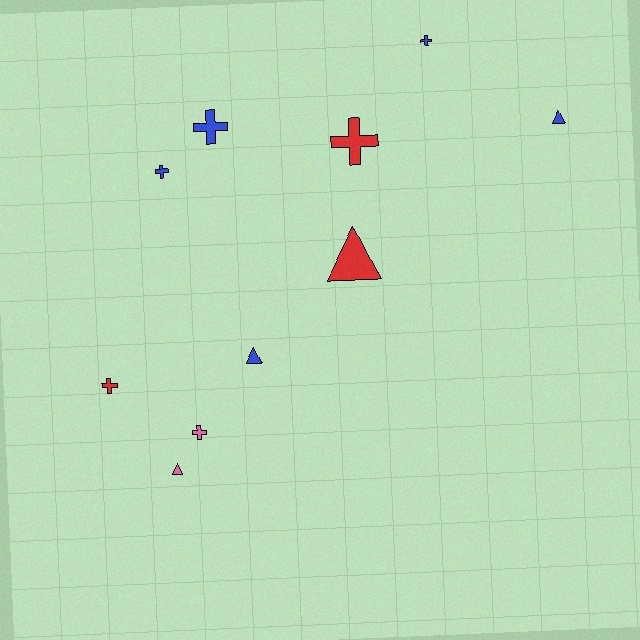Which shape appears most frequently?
Cross, with 6 objects.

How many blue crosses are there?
There are 3 blue crosses.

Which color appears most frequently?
Blue, with 5 objects.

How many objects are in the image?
There are 10 objects.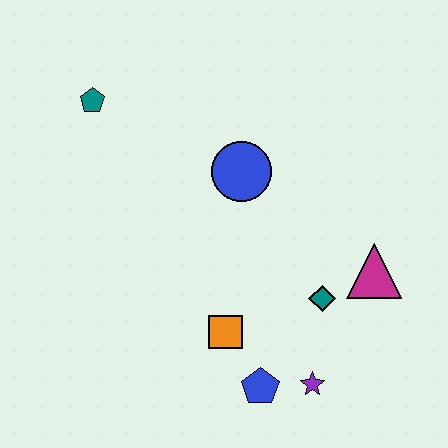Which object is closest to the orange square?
The blue pentagon is closest to the orange square.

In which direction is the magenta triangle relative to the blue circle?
The magenta triangle is to the right of the blue circle.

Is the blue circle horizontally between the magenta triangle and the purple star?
No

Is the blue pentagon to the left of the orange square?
No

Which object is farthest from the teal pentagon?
The purple star is farthest from the teal pentagon.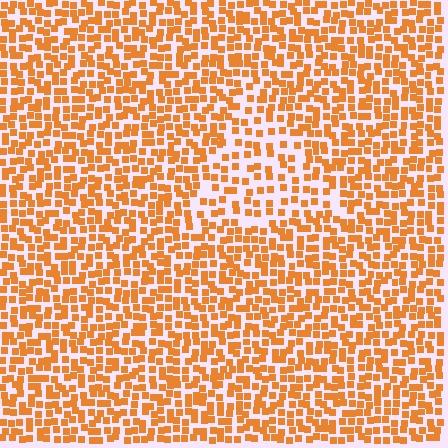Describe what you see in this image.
The image contains small orange elements arranged at two different densities. A triangle-shaped region is visible where the elements are less densely packed than the surrounding area.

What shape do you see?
I see a triangle.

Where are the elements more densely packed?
The elements are more densely packed outside the triangle boundary.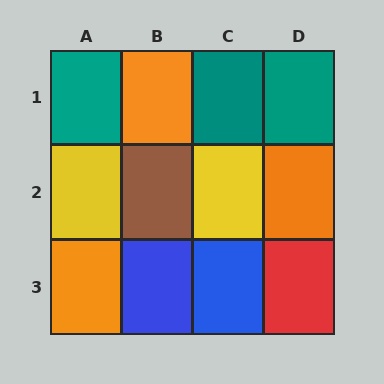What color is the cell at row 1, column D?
Teal.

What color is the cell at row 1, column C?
Teal.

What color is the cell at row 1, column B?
Orange.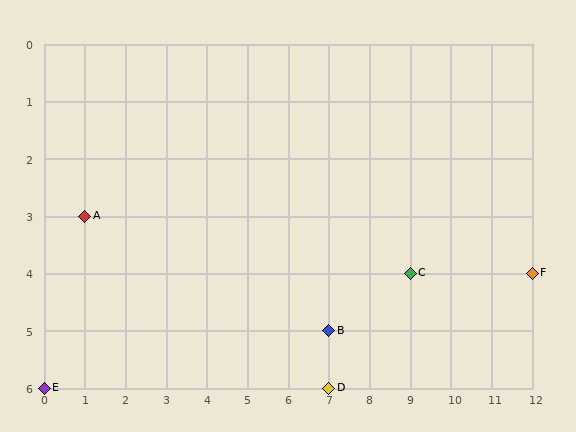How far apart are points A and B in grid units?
Points A and B are 6 columns and 2 rows apart (about 6.3 grid units diagonally).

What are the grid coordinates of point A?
Point A is at grid coordinates (1, 3).